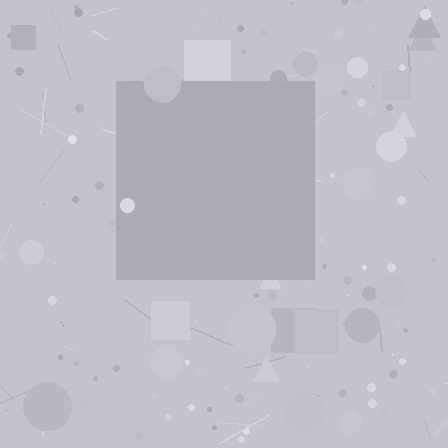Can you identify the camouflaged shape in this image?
The camouflaged shape is a square.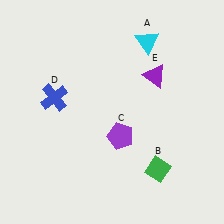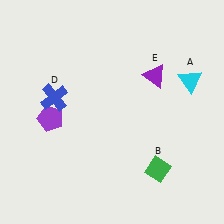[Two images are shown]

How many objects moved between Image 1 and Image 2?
2 objects moved between the two images.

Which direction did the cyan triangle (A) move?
The cyan triangle (A) moved right.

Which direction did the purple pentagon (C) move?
The purple pentagon (C) moved left.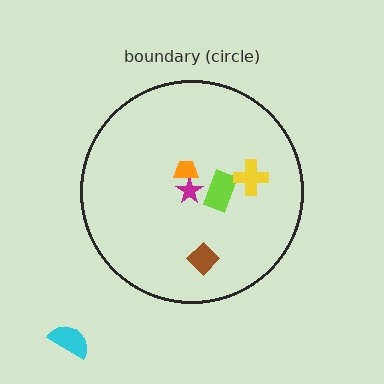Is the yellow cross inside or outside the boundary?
Inside.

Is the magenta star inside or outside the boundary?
Inside.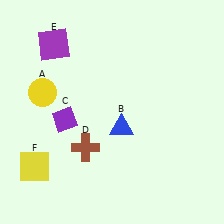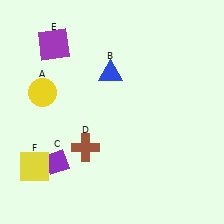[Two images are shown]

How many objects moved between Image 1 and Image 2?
2 objects moved between the two images.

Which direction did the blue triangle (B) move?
The blue triangle (B) moved up.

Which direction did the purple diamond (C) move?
The purple diamond (C) moved down.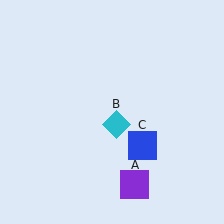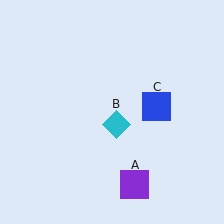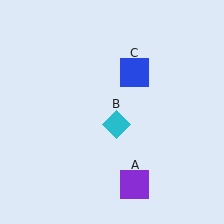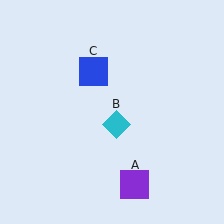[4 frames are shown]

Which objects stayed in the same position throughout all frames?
Purple square (object A) and cyan diamond (object B) remained stationary.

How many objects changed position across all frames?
1 object changed position: blue square (object C).